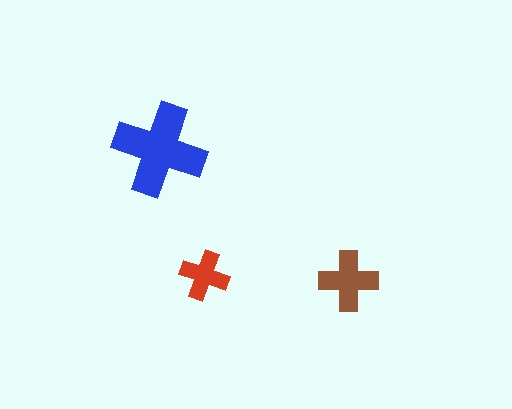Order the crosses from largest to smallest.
the blue one, the brown one, the red one.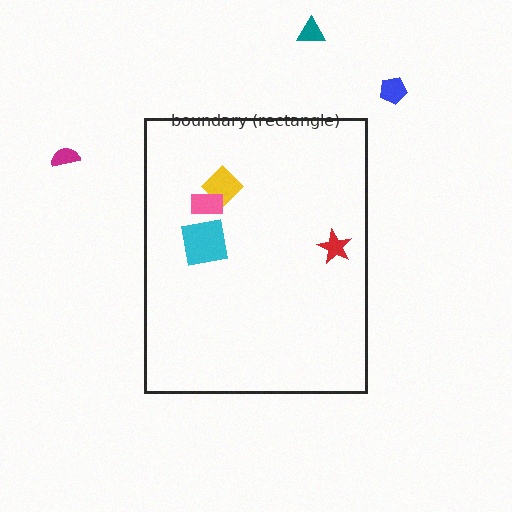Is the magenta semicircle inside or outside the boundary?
Outside.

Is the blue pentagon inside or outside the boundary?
Outside.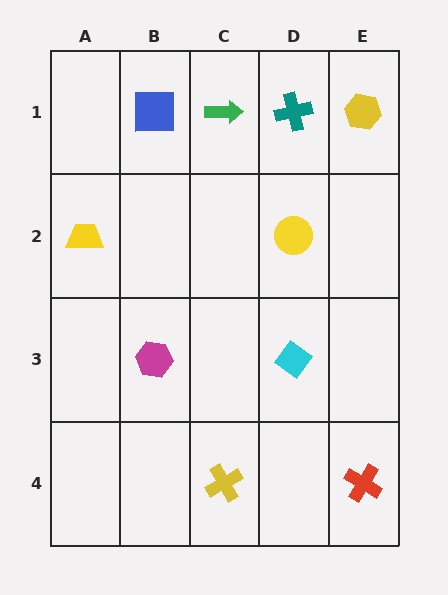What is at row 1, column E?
A yellow hexagon.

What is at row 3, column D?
A cyan diamond.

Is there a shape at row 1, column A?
No, that cell is empty.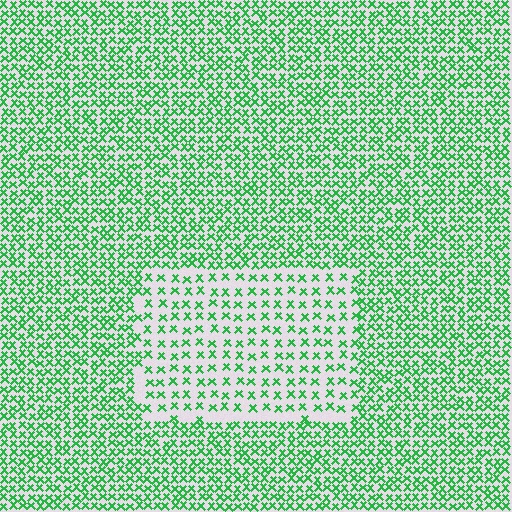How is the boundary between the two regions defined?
The boundary is defined by a change in element density (approximately 2.1x ratio). All elements are the same color, size, and shape.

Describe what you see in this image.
The image contains small green elements arranged at two different densities. A rectangle-shaped region is visible where the elements are less densely packed than the surrounding area.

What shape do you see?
I see a rectangle.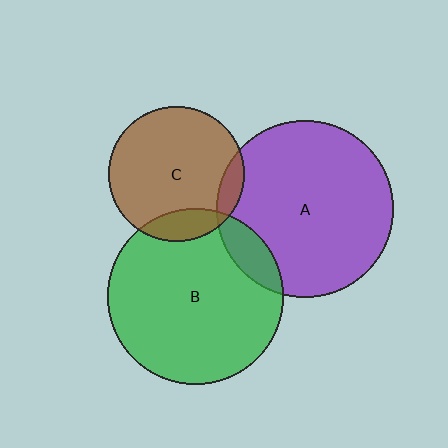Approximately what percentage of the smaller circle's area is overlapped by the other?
Approximately 10%.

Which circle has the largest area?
Circle A (purple).